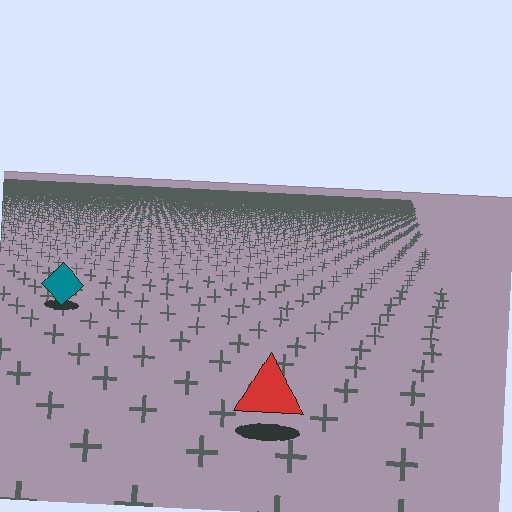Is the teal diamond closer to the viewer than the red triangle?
No. The red triangle is closer — you can tell from the texture gradient: the ground texture is coarser near it.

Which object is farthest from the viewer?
The teal diamond is farthest from the viewer. It appears smaller and the ground texture around it is denser.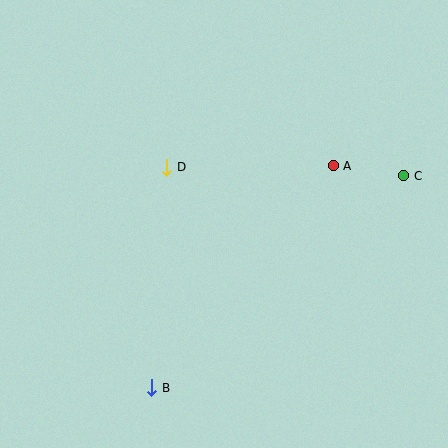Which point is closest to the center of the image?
Point D at (167, 167) is closest to the center.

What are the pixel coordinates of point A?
Point A is at (333, 166).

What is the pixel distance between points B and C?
The distance between B and C is 329 pixels.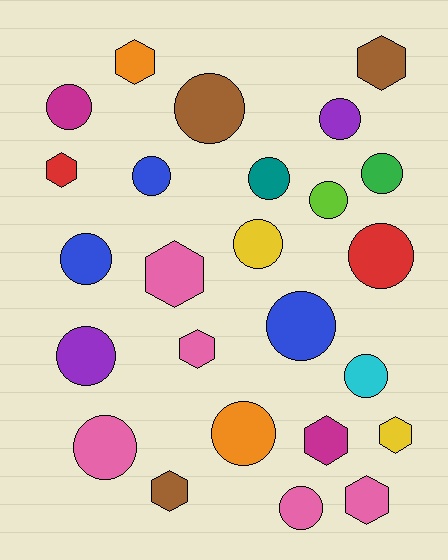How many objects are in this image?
There are 25 objects.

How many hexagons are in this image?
There are 9 hexagons.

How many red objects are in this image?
There are 2 red objects.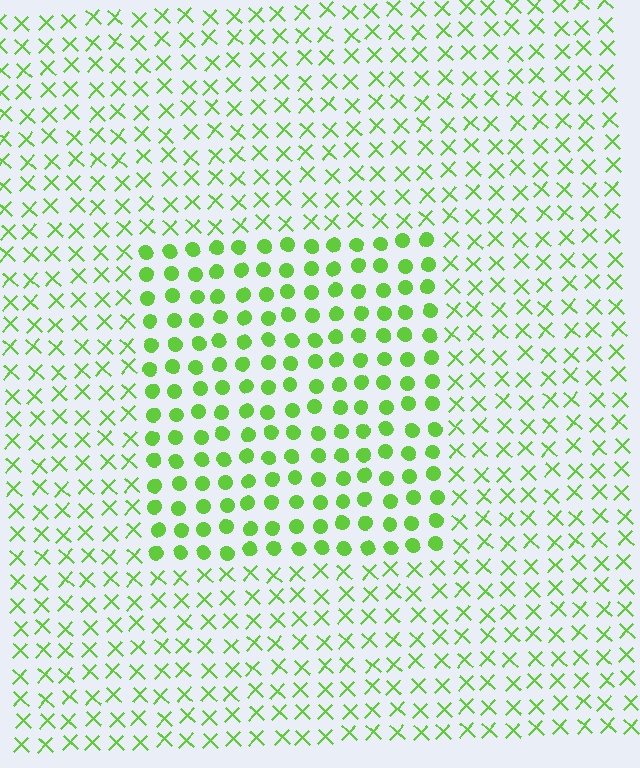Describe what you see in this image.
The image is filled with small lime elements arranged in a uniform grid. A rectangle-shaped region contains circles, while the surrounding area contains X marks. The boundary is defined purely by the change in element shape.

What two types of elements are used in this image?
The image uses circles inside the rectangle region and X marks outside it.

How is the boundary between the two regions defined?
The boundary is defined by a change in element shape: circles inside vs. X marks outside. All elements share the same color and spacing.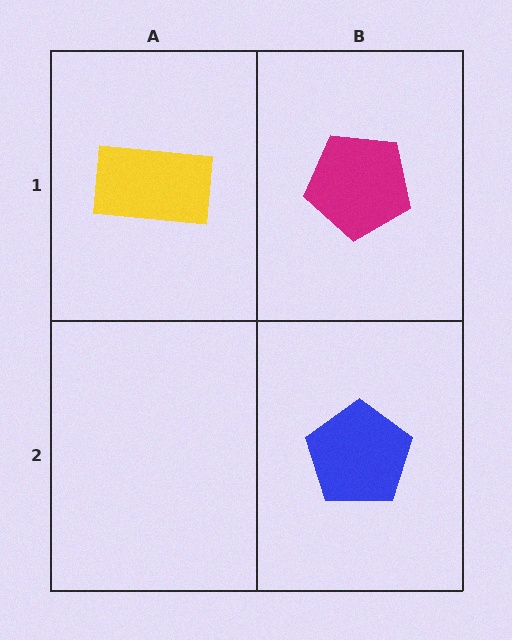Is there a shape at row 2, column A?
No, that cell is empty.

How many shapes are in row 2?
1 shape.